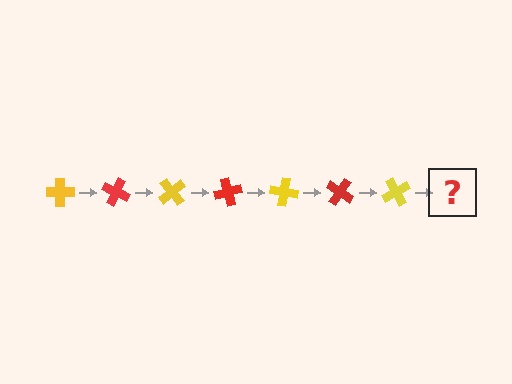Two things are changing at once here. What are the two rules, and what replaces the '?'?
The two rules are that it rotates 25 degrees each step and the color cycles through yellow and red. The '?' should be a red cross, rotated 175 degrees from the start.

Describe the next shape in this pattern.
It should be a red cross, rotated 175 degrees from the start.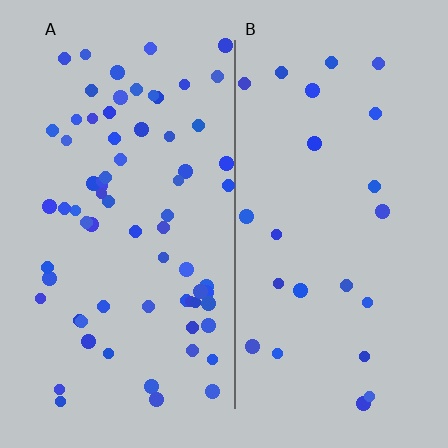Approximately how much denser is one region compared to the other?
Approximately 3.0× — region A over region B.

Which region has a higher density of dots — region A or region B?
A (the left).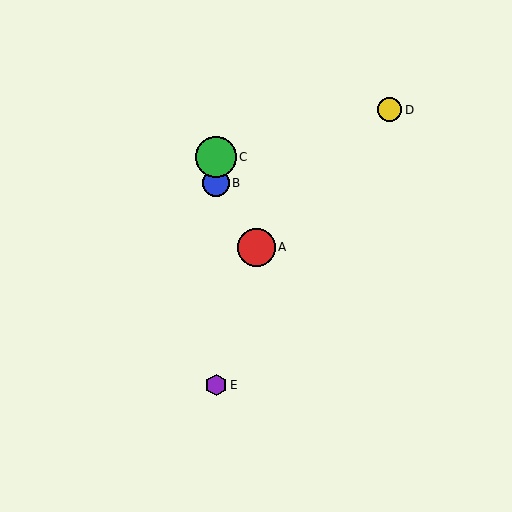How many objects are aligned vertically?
3 objects (B, C, E) are aligned vertically.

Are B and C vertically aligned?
Yes, both are at x≈216.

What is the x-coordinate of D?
Object D is at x≈390.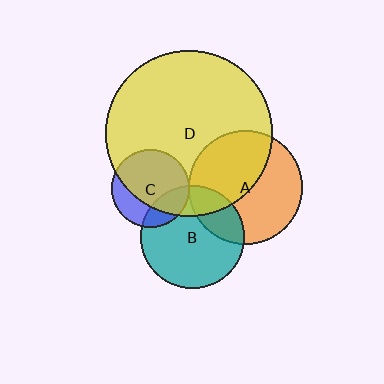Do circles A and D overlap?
Yes.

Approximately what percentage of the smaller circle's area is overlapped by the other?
Approximately 50%.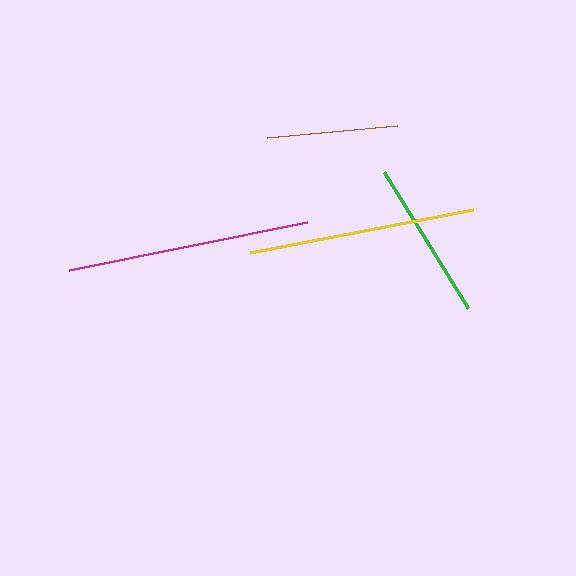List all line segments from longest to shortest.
From longest to shortest: magenta, yellow, green, brown.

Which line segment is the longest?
The magenta line is the longest at approximately 242 pixels.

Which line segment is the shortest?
The brown line is the shortest at approximately 131 pixels.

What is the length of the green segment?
The green segment is approximately 159 pixels long.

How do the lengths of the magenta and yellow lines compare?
The magenta and yellow lines are approximately the same length.